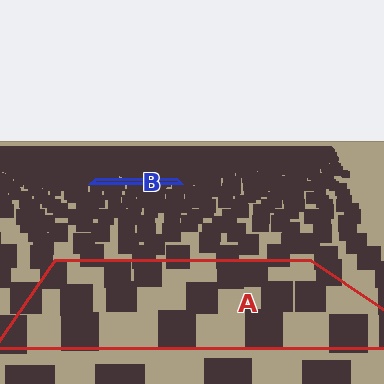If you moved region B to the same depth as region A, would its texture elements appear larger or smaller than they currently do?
They would appear larger. At a closer depth, the same texture elements are projected at a bigger on-screen size.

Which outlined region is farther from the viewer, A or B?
Region B is farther from the viewer — the texture elements inside it appear smaller and more densely packed.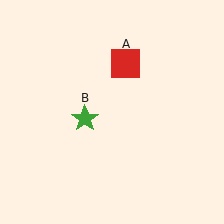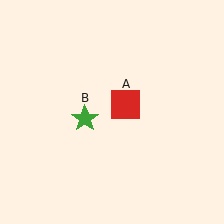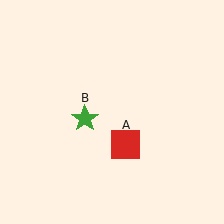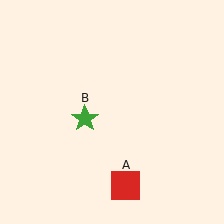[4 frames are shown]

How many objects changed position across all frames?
1 object changed position: red square (object A).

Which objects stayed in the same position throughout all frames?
Green star (object B) remained stationary.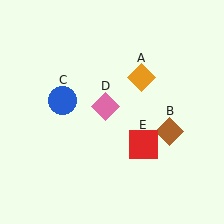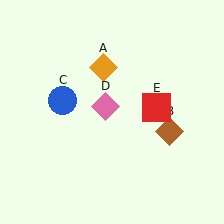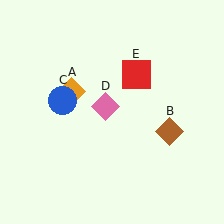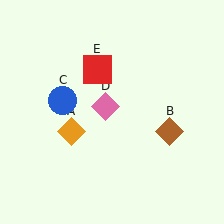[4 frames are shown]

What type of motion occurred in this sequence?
The orange diamond (object A), red square (object E) rotated counterclockwise around the center of the scene.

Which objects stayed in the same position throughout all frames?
Brown diamond (object B) and blue circle (object C) and pink diamond (object D) remained stationary.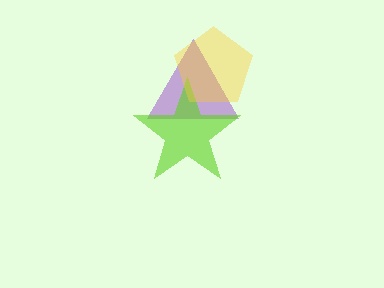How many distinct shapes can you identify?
There are 3 distinct shapes: a purple triangle, a lime star, a yellow pentagon.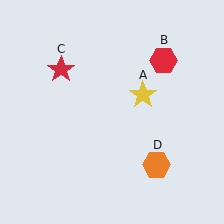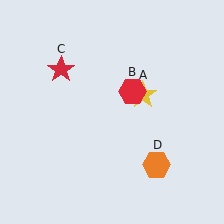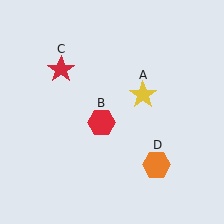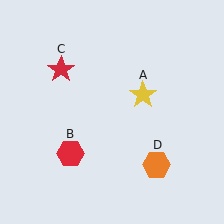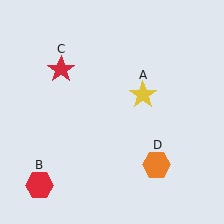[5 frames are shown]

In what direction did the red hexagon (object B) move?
The red hexagon (object B) moved down and to the left.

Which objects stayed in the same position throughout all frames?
Yellow star (object A) and red star (object C) and orange hexagon (object D) remained stationary.